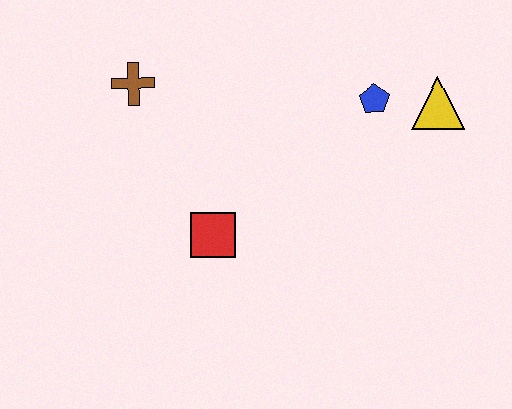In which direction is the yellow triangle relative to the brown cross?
The yellow triangle is to the right of the brown cross.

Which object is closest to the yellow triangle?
The blue pentagon is closest to the yellow triangle.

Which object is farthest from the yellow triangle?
The brown cross is farthest from the yellow triangle.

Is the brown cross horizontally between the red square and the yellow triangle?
No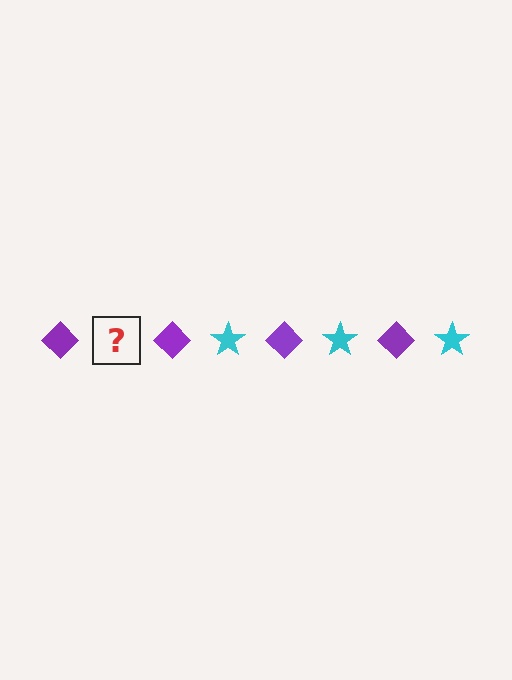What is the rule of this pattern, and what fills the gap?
The rule is that the pattern alternates between purple diamond and cyan star. The gap should be filled with a cyan star.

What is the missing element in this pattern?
The missing element is a cyan star.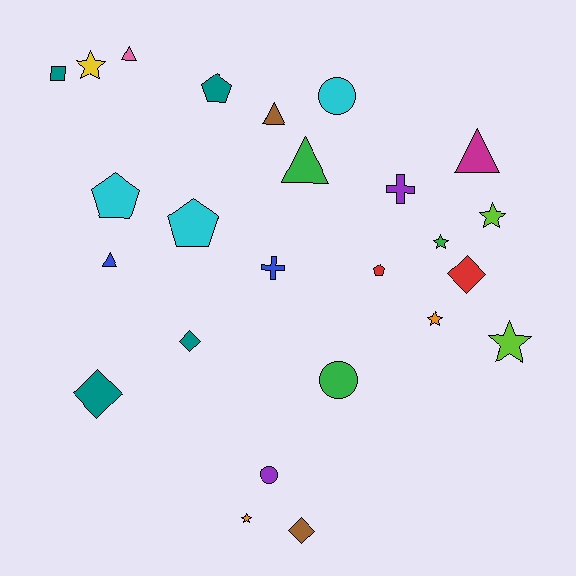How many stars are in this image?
There are 6 stars.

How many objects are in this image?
There are 25 objects.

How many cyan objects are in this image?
There are 3 cyan objects.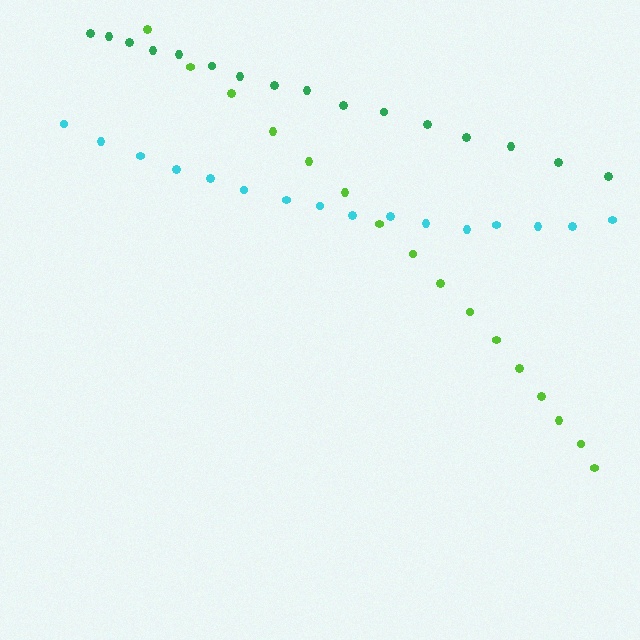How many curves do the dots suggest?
There are 3 distinct paths.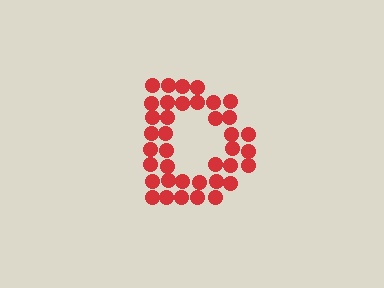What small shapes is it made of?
It is made of small circles.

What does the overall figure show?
The overall figure shows the letter D.